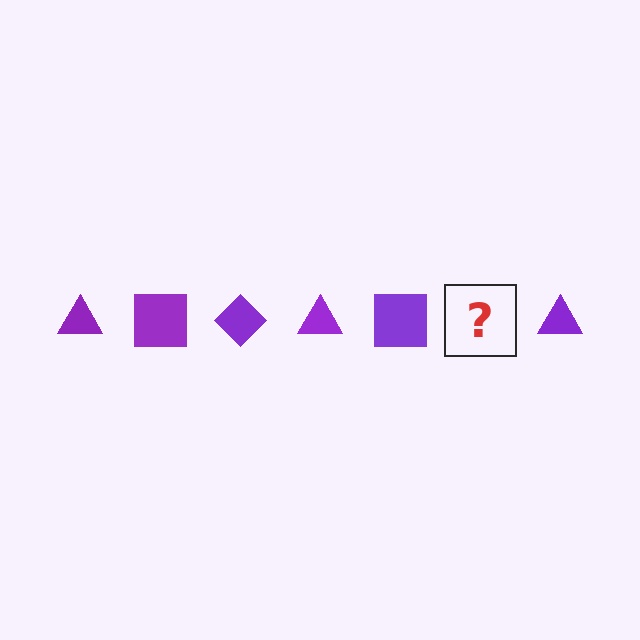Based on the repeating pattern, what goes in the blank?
The blank should be a purple diamond.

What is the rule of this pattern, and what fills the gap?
The rule is that the pattern cycles through triangle, square, diamond shapes in purple. The gap should be filled with a purple diamond.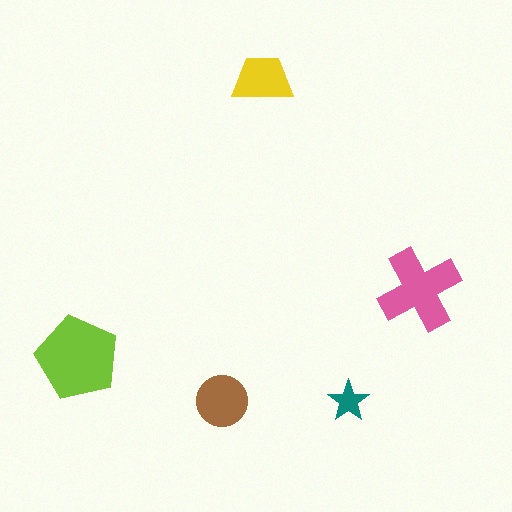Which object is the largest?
The lime pentagon.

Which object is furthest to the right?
The pink cross is rightmost.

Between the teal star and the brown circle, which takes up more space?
The brown circle.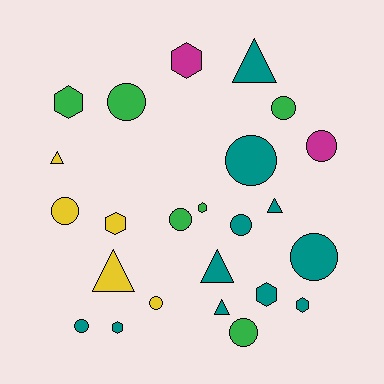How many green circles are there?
There are 4 green circles.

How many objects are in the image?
There are 24 objects.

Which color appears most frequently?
Teal, with 11 objects.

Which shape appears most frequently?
Circle, with 11 objects.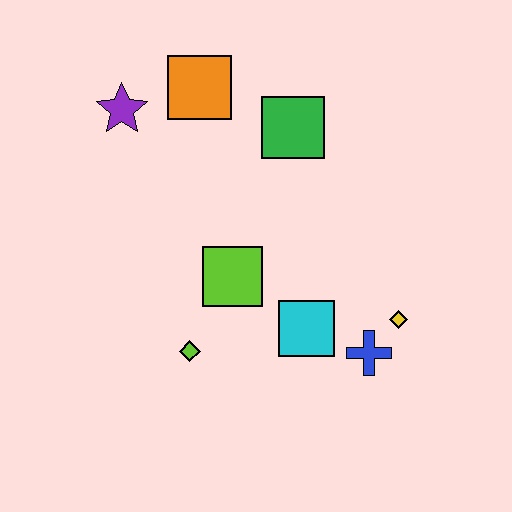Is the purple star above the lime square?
Yes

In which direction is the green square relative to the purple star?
The green square is to the right of the purple star.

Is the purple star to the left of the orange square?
Yes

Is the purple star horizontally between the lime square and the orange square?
No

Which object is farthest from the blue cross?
The purple star is farthest from the blue cross.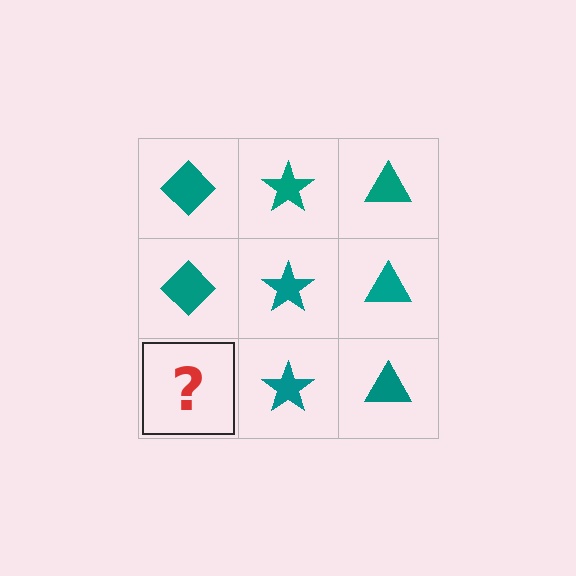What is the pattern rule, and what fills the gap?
The rule is that each column has a consistent shape. The gap should be filled with a teal diamond.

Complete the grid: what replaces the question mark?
The question mark should be replaced with a teal diamond.